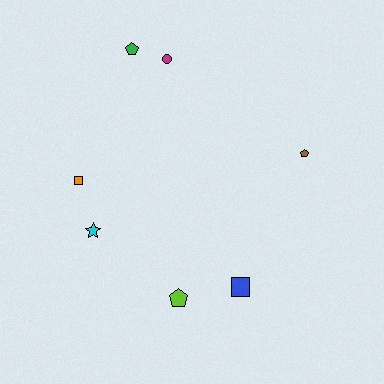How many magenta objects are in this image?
There is 1 magenta object.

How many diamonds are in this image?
There are no diamonds.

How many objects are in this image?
There are 7 objects.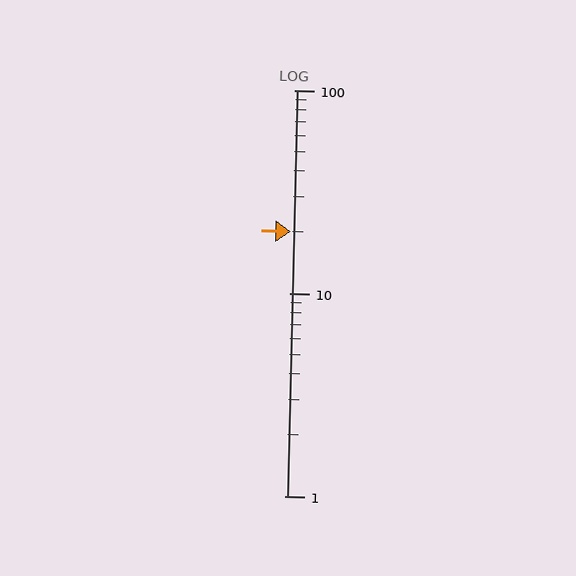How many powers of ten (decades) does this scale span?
The scale spans 2 decades, from 1 to 100.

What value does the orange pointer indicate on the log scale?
The pointer indicates approximately 20.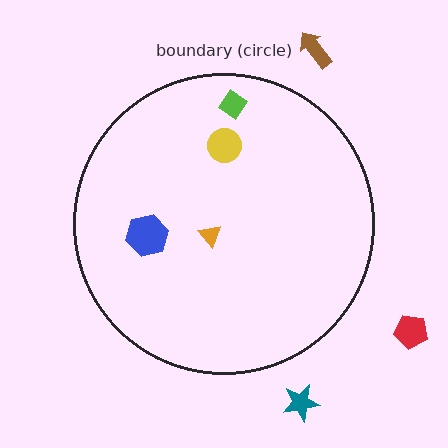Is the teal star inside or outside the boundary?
Outside.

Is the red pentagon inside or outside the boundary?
Outside.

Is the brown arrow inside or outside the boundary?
Outside.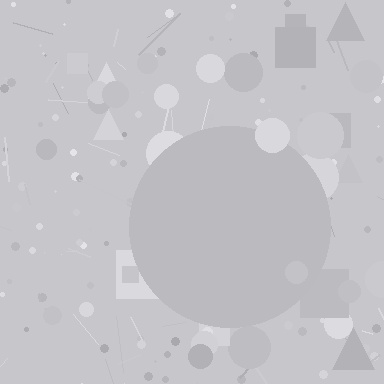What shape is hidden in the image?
A circle is hidden in the image.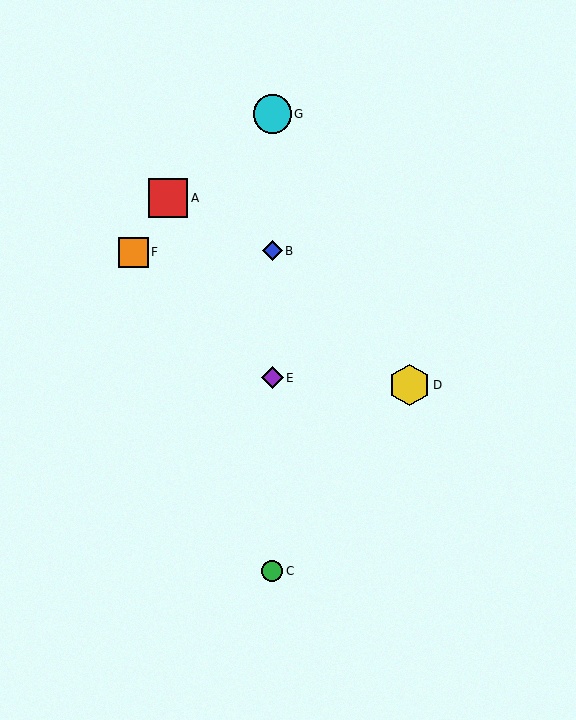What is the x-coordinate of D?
Object D is at x≈409.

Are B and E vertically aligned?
Yes, both are at x≈272.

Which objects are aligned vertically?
Objects B, C, E, G are aligned vertically.